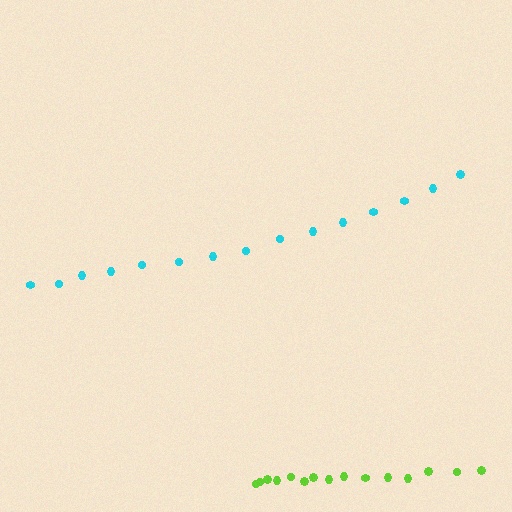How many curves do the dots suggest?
There are 2 distinct paths.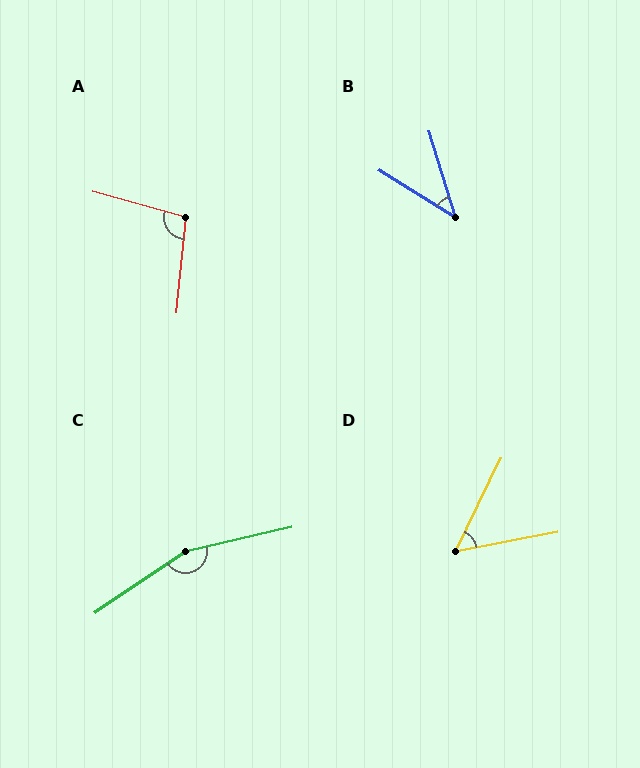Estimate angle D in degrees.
Approximately 54 degrees.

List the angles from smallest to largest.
B (41°), D (54°), A (100°), C (159°).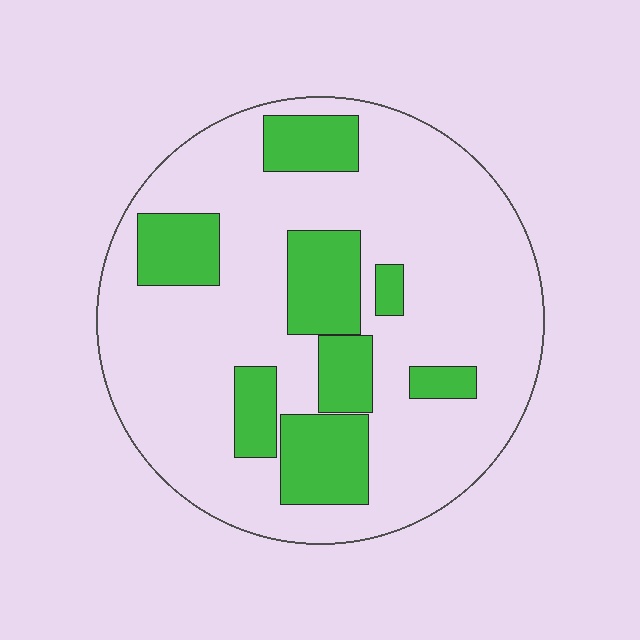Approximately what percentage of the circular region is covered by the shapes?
Approximately 25%.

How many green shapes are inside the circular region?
8.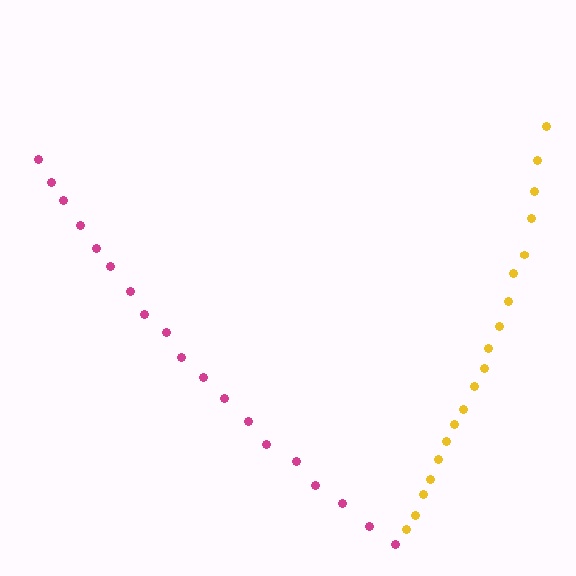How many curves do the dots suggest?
There are 2 distinct paths.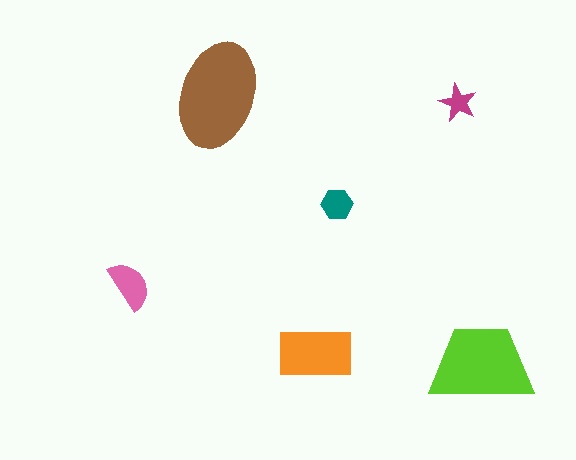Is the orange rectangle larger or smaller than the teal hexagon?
Larger.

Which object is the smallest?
The magenta star.